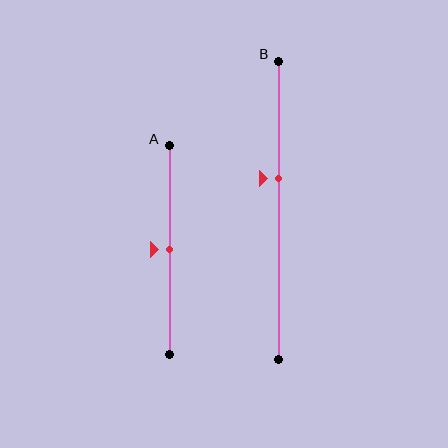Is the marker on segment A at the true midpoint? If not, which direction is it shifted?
Yes, the marker on segment A is at the true midpoint.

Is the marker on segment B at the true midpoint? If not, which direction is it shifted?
No, the marker on segment B is shifted upward by about 11% of the segment length.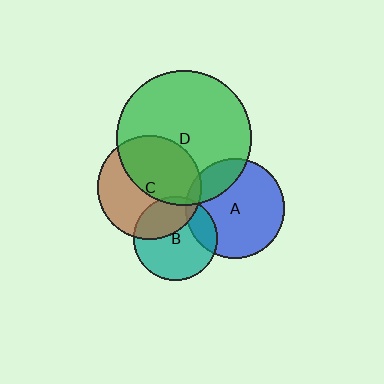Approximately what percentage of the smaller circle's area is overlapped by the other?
Approximately 35%.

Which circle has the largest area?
Circle D (green).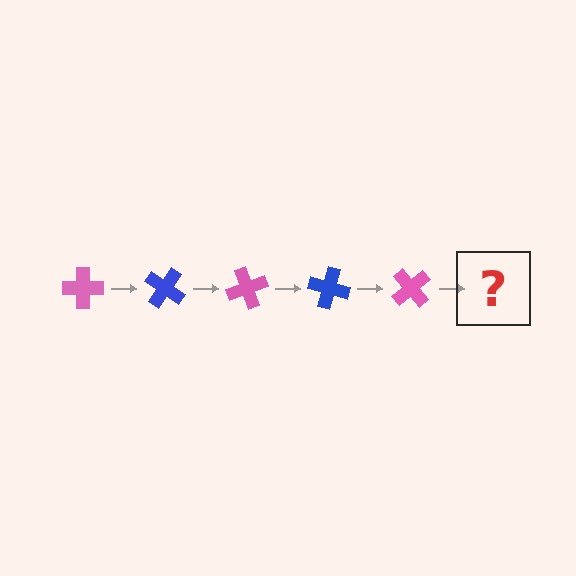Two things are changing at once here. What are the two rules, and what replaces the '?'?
The two rules are that it rotates 35 degrees each step and the color cycles through pink and blue. The '?' should be a blue cross, rotated 175 degrees from the start.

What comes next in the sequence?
The next element should be a blue cross, rotated 175 degrees from the start.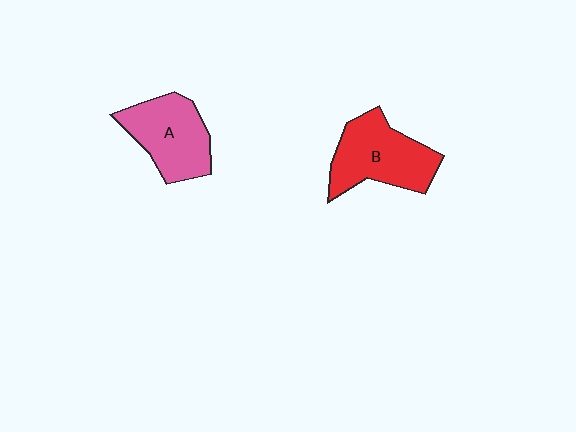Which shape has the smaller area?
Shape A (pink).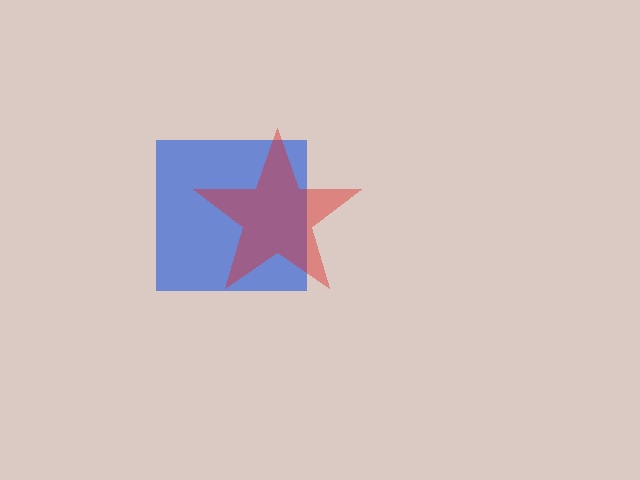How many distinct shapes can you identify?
There are 2 distinct shapes: a blue square, a red star.